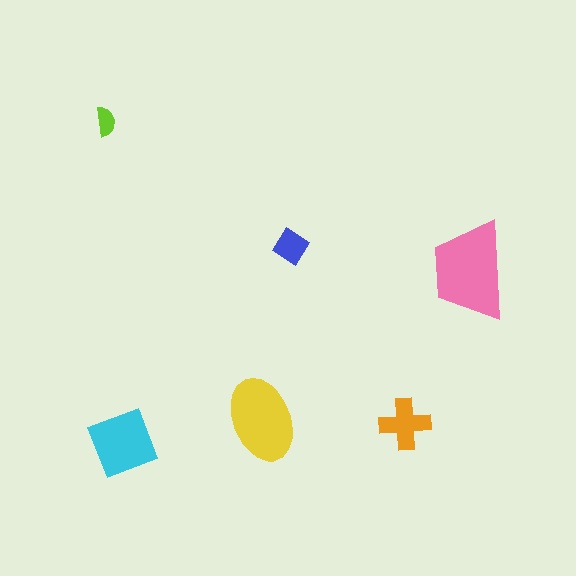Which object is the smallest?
The lime semicircle.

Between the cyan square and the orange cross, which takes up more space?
The cyan square.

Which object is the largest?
The pink trapezoid.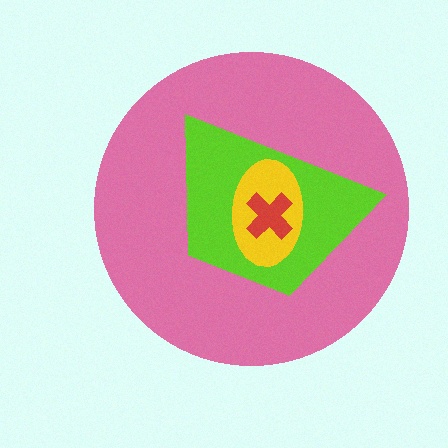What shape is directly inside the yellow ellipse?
The red cross.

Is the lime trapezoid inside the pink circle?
Yes.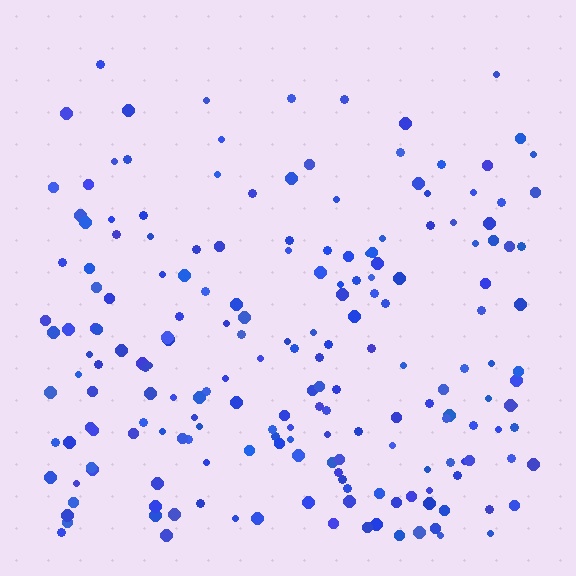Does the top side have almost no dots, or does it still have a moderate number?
Still a moderate number, just noticeably fewer than the bottom.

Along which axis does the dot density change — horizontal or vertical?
Vertical.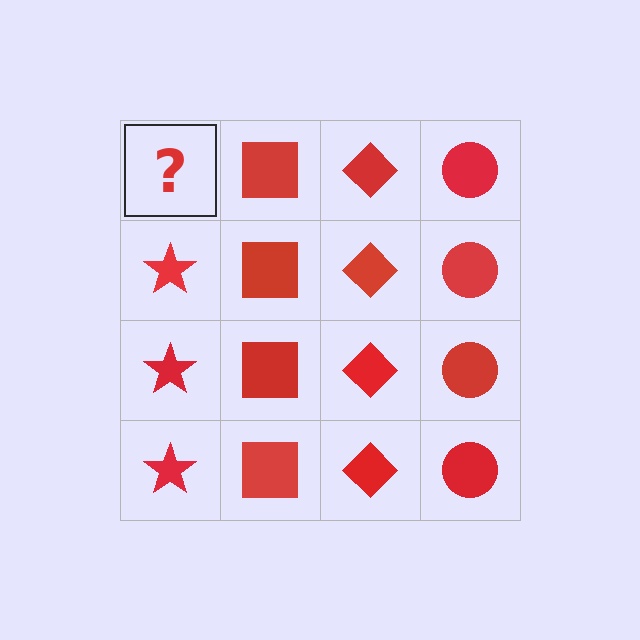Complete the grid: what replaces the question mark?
The question mark should be replaced with a red star.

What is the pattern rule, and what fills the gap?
The rule is that each column has a consistent shape. The gap should be filled with a red star.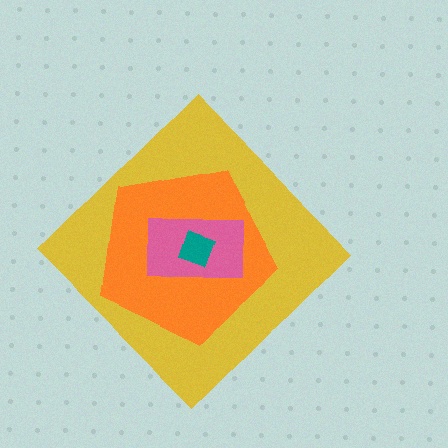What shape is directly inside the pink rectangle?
The teal square.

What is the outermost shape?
The yellow diamond.